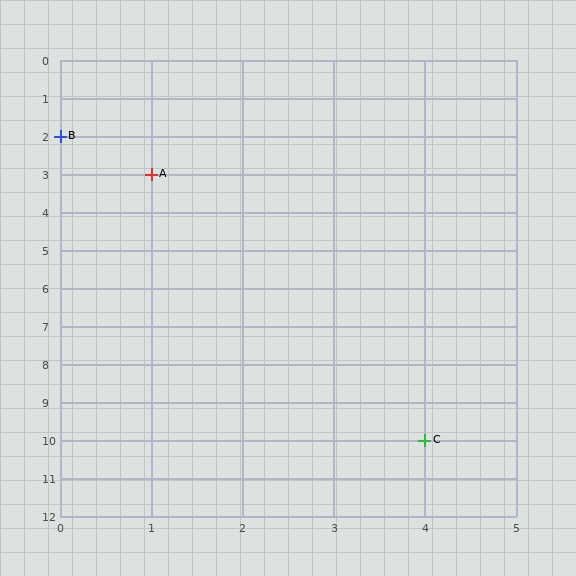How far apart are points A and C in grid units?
Points A and C are 3 columns and 7 rows apart (about 7.6 grid units diagonally).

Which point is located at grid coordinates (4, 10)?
Point C is at (4, 10).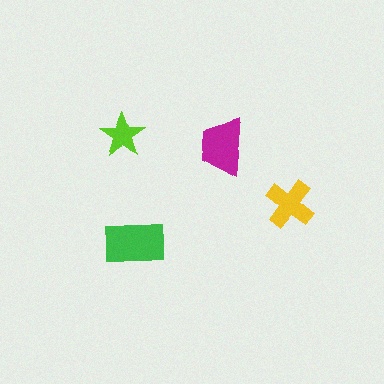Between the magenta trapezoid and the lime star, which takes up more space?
The magenta trapezoid.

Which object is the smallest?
The lime star.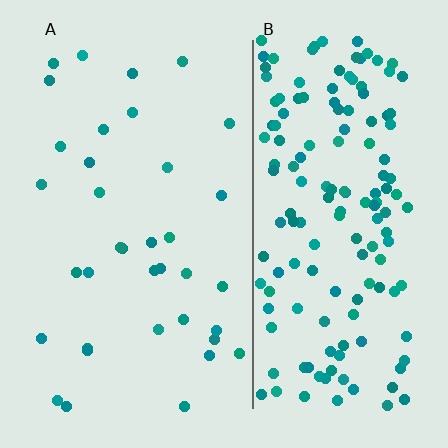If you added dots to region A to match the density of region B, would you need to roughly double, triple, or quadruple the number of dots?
Approximately quadruple.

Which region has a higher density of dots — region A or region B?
B (the right).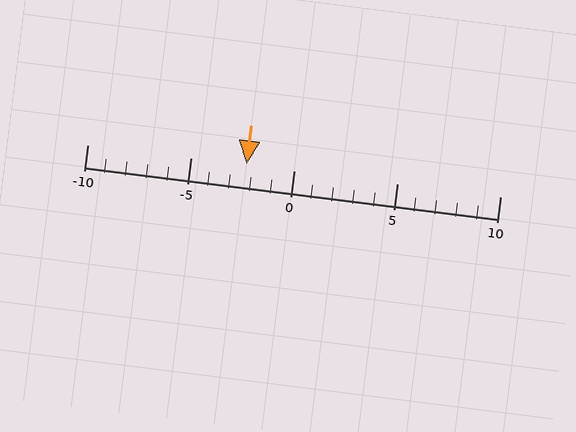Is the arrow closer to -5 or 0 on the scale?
The arrow is closer to 0.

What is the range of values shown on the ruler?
The ruler shows values from -10 to 10.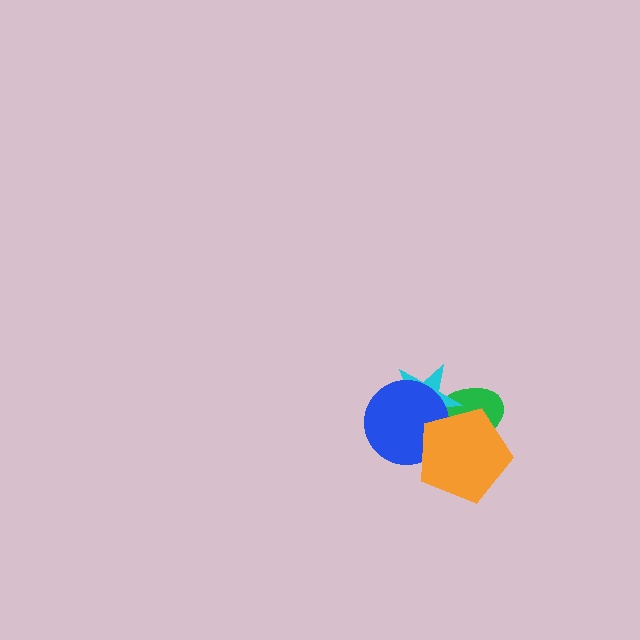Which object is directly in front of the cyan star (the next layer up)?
The blue circle is directly in front of the cyan star.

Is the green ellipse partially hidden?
Yes, it is partially covered by another shape.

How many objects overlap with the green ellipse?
3 objects overlap with the green ellipse.